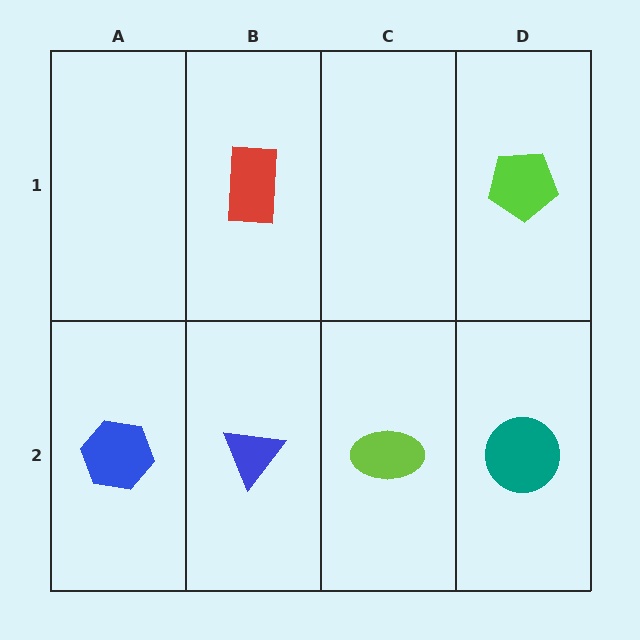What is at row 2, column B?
A blue triangle.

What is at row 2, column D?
A teal circle.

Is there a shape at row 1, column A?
No, that cell is empty.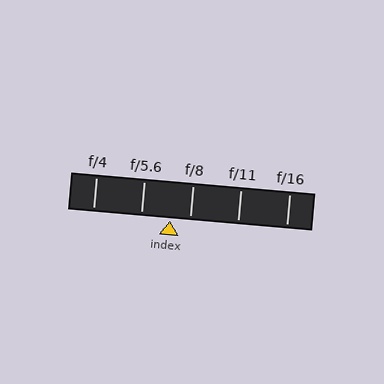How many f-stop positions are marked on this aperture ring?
There are 5 f-stop positions marked.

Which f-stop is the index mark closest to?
The index mark is closest to f/8.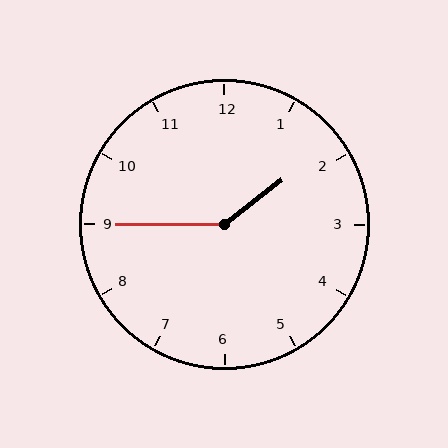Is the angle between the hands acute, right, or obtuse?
It is obtuse.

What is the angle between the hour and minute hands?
Approximately 142 degrees.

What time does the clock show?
1:45.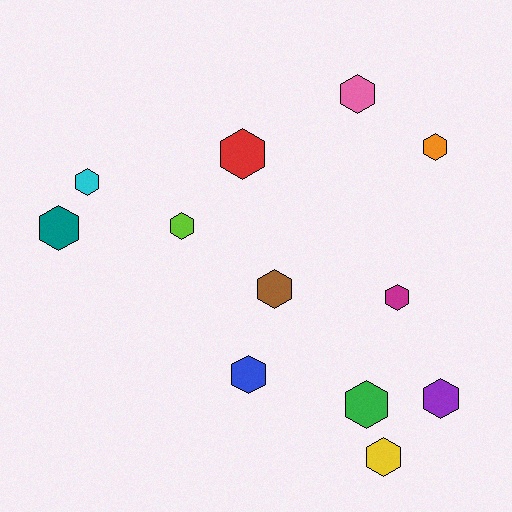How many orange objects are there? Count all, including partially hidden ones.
There is 1 orange object.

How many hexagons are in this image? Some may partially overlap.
There are 12 hexagons.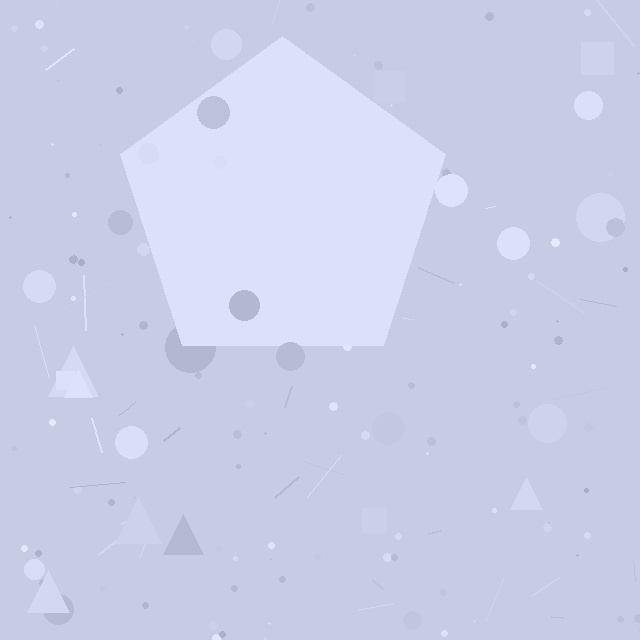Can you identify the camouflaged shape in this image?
The camouflaged shape is a pentagon.